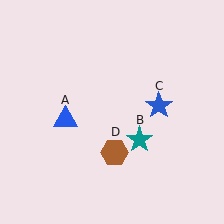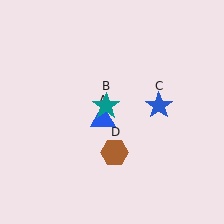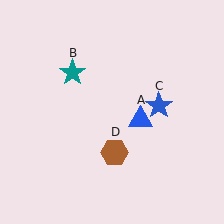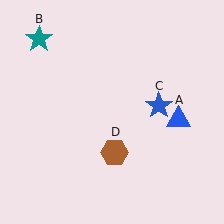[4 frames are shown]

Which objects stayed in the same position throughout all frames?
Blue star (object C) and brown hexagon (object D) remained stationary.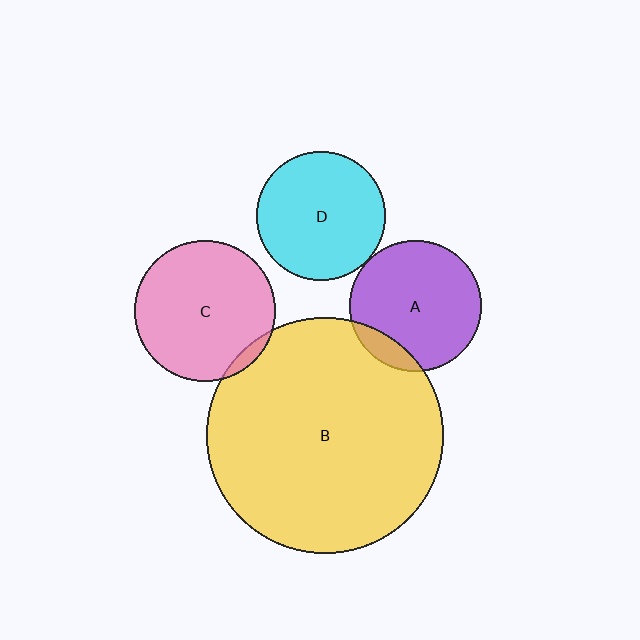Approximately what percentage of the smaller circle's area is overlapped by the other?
Approximately 10%.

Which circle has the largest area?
Circle B (yellow).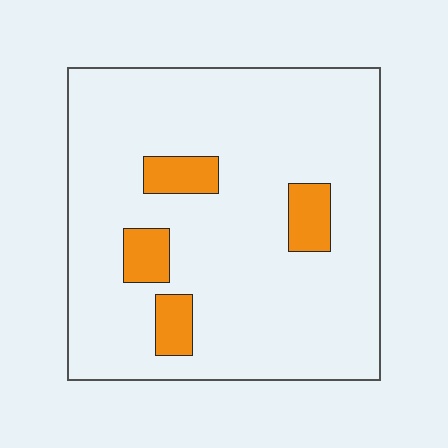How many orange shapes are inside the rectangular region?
4.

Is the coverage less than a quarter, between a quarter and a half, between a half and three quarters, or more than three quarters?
Less than a quarter.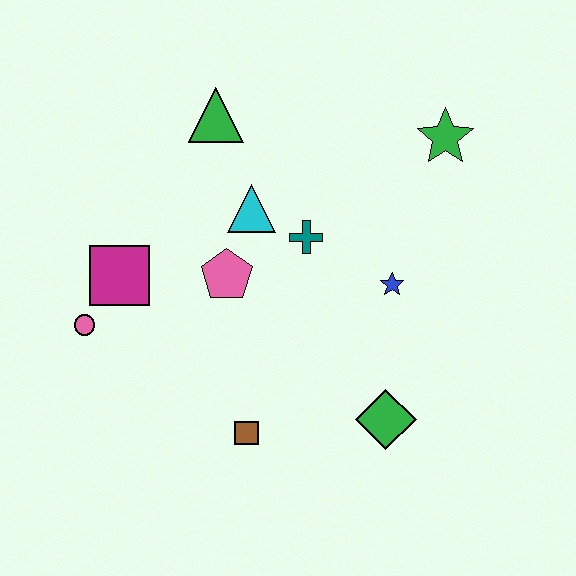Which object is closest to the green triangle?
The cyan triangle is closest to the green triangle.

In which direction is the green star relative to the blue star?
The green star is above the blue star.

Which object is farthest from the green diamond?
The green triangle is farthest from the green diamond.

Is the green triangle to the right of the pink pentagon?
No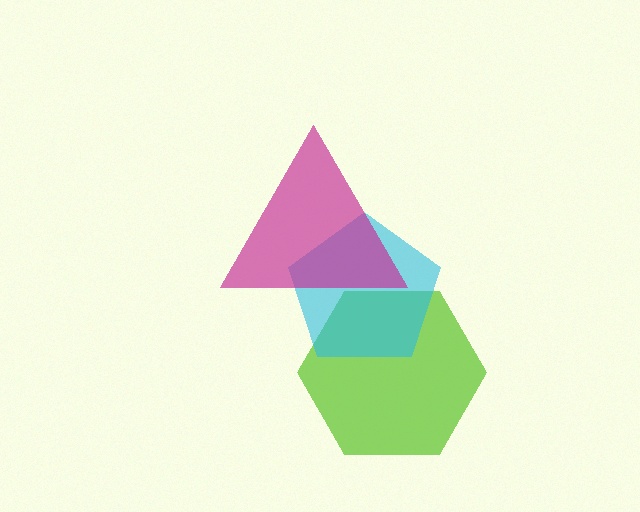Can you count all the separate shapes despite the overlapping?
Yes, there are 3 separate shapes.